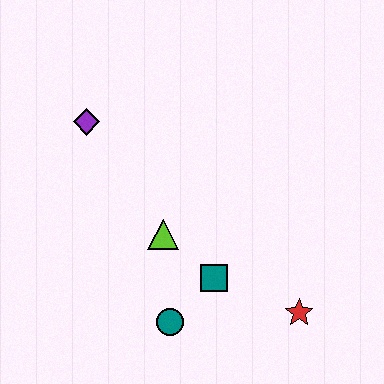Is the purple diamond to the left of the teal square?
Yes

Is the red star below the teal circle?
No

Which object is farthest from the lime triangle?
The red star is farthest from the lime triangle.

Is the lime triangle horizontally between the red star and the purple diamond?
Yes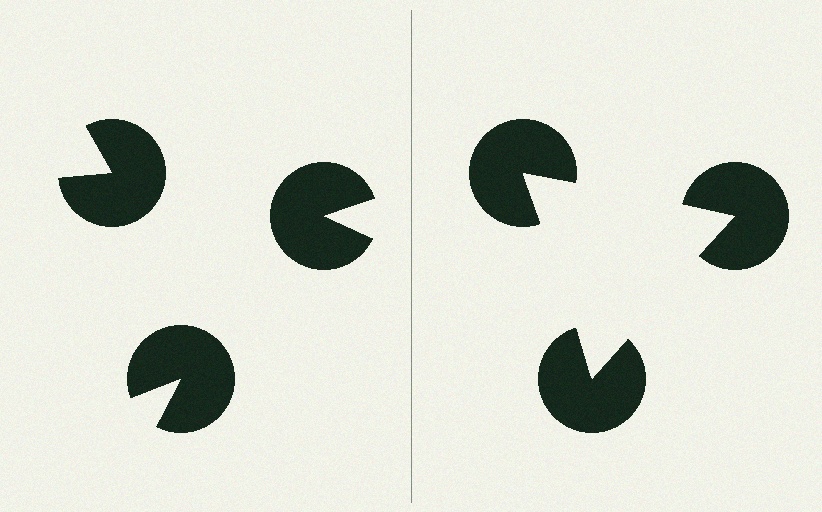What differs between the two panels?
The pac-man discs are positioned identically on both sides; only the wedge orientations differ. On the right they align to a triangle; on the left they are misaligned.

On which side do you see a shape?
An illusory triangle appears on the right side. On the left side the wedge cuts are rotated, so no coherent shape forms.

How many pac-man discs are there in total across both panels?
6 — 3 on each side.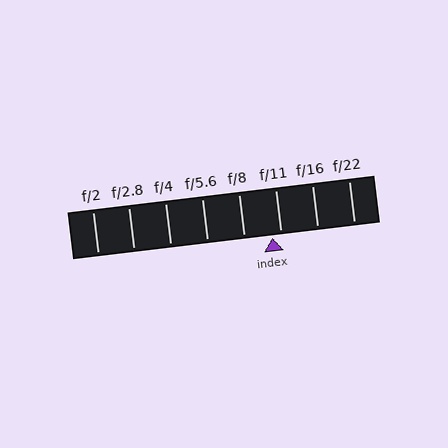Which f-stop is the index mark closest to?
The index mark is closest to f/11.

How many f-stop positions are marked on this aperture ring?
There are 8 f-stop positions marked.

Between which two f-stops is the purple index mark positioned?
The index mark is between f/8 and f/11.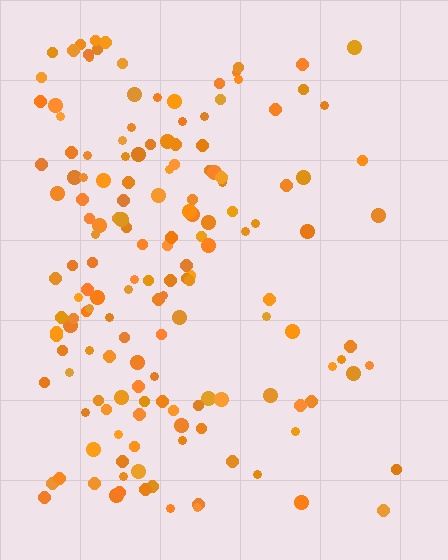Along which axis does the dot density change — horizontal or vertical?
Horizontal.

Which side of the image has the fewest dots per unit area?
The right.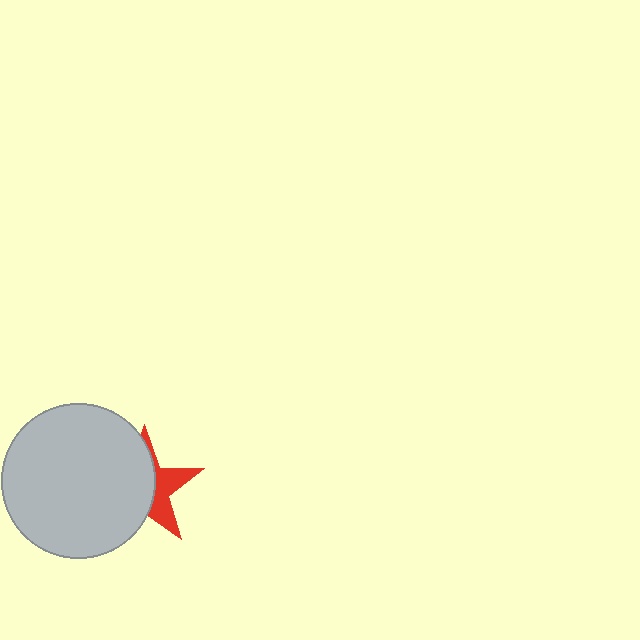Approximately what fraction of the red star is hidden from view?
Roughly 62% of the red star is hidden behind the light gray circle.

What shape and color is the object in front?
The object in front is a light gray circle.